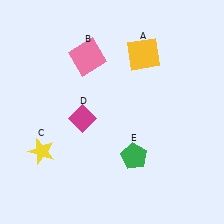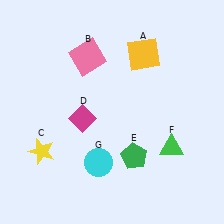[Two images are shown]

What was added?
A green triangle (F), a cyan circle (G) were added in Image 2.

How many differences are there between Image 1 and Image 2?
There are 2 differences between the two images.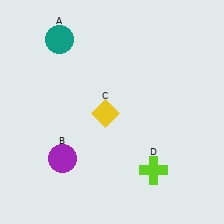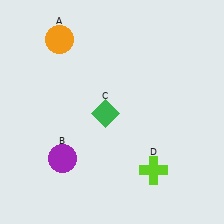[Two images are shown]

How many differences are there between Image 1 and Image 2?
There are 2 differences between the two images.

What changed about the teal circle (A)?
In Image 1, A is teal. In Image 2, it changed to orange.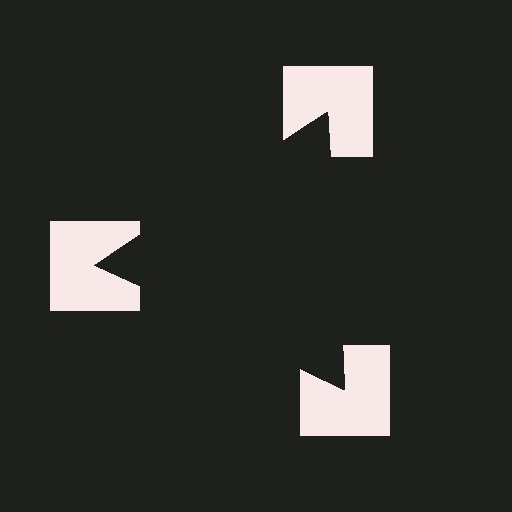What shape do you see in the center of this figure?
An illusory triangle — its edges are inferred from the aligned wedge cuts in the notched squares, not physically drawn.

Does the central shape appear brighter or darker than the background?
It typically appears slightly darker than the background, even though no actual brightness change is drawn.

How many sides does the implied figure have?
3 sides.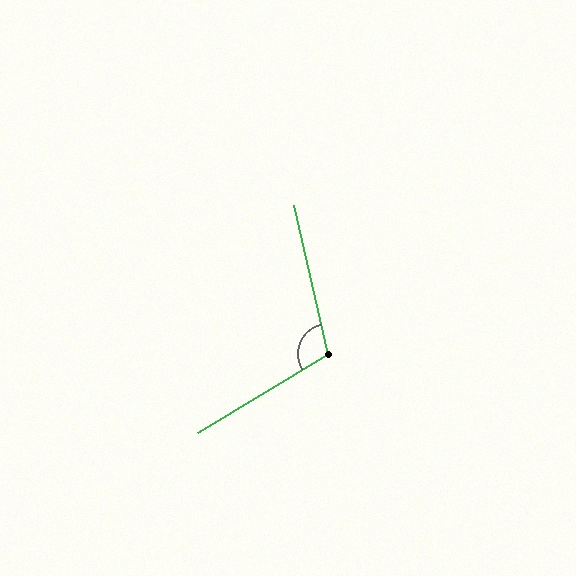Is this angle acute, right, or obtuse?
It is obtuse.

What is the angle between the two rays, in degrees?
Approximately 109 degrees.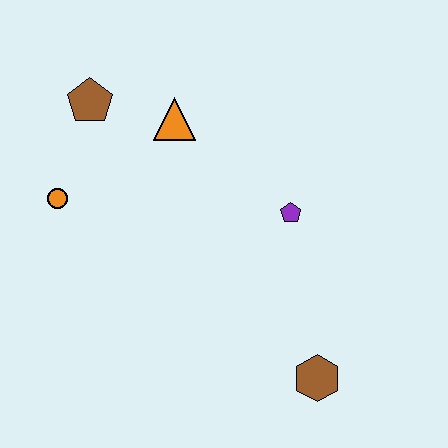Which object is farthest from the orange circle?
The brown hexagon is farthest from the orange circle.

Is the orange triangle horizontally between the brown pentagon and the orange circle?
No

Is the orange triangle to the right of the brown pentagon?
Yes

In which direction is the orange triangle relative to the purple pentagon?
The orange triangle is to the left of the purple pentagon.